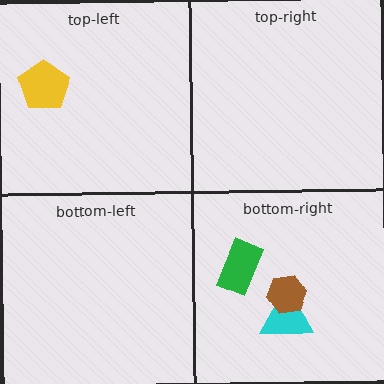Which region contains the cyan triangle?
The bottom-right region.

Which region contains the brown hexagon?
The bottom-right region.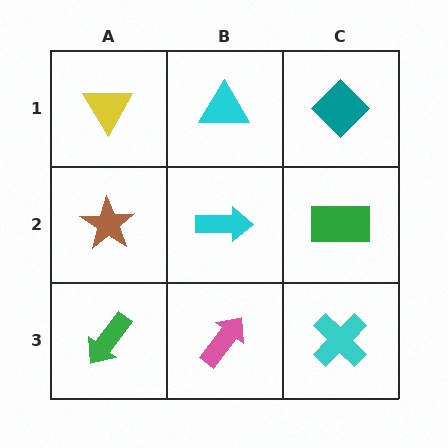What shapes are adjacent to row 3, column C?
A green rectangle (row 2, column C), a pink arrow (row 3, column B).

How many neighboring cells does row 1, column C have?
2.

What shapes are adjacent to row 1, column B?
A cyan arrow (row 2, column B), a yellow triangle (row 1, column A), a teal diamond (row 1, column C).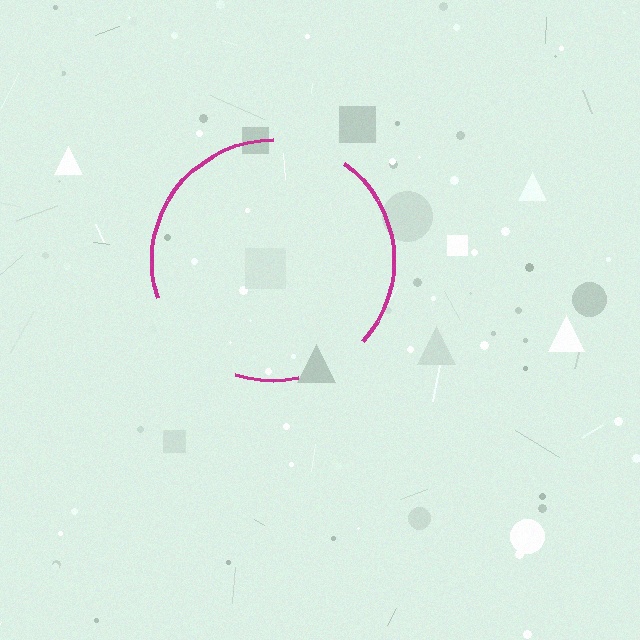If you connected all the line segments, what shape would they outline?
They would outline a circle.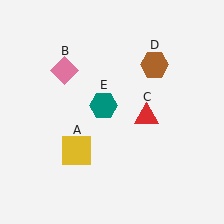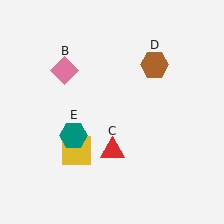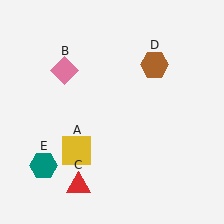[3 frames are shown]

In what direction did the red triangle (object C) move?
The red triangle (object C) moved down and to the left.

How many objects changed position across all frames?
2 objects changed position: red triangle (object C), teal hexagon (object E).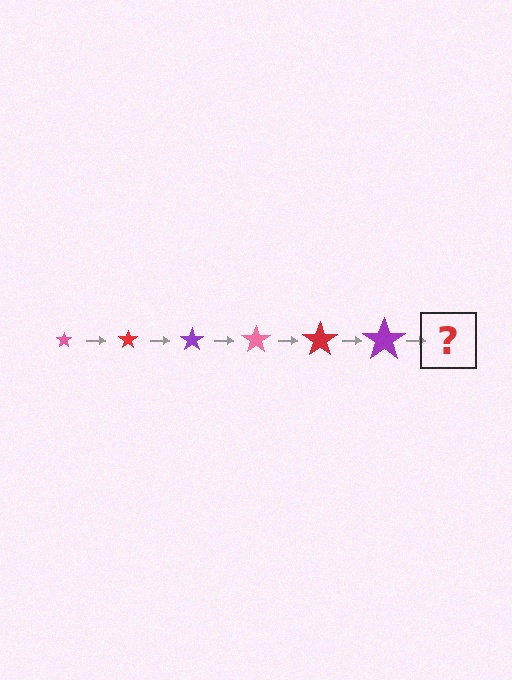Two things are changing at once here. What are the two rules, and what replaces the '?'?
The two rules are that the star grows larger each step and the color cycles through pink, red, and purple. The '?' should be a pink star, larger than the previous one.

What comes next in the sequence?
The next element should be a pink star, larger than the previous one.